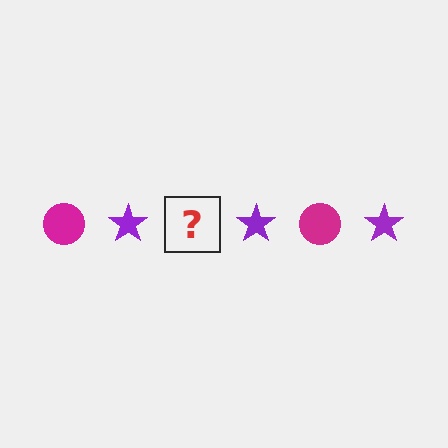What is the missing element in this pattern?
The missing element is a magenta circle.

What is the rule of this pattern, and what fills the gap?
The rule is that the pattern alternates between magenta circle and purple star. The gap should be filled with a magenta circle.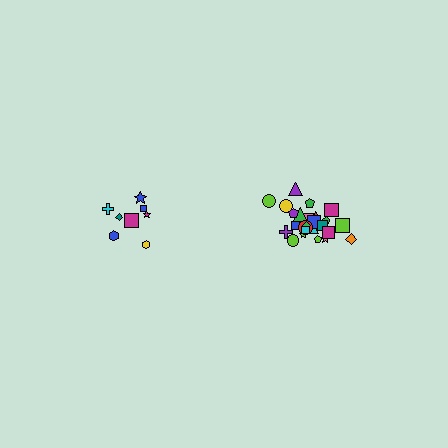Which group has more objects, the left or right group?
The right group.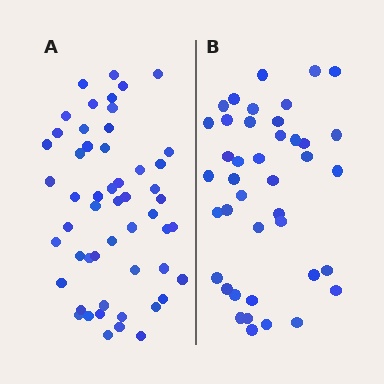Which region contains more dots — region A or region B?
Region A (the left region) has more dots.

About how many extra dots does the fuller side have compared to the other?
Region A has roughly 12 or so more dots than region B.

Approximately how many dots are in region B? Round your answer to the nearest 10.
About 40 dots. (The exact count is 41, which rounds to 40.)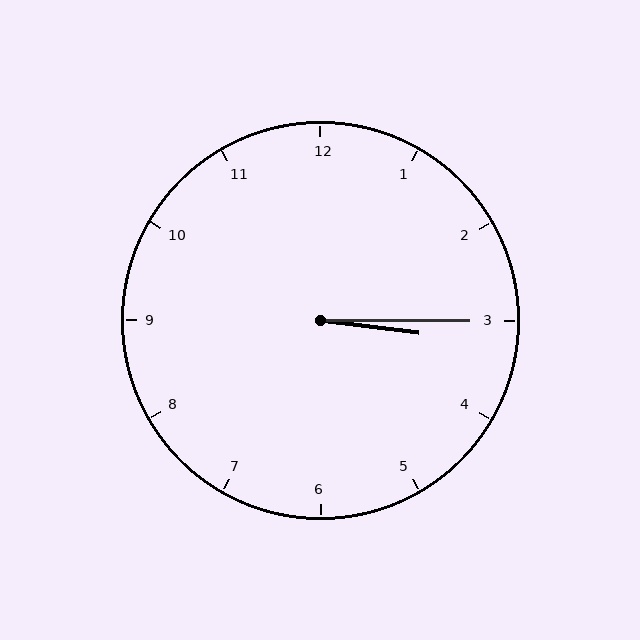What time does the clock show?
3:15.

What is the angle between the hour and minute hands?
Approximately 8 degrees.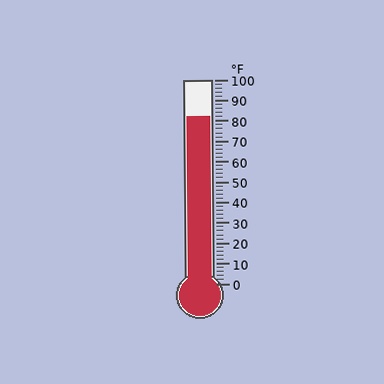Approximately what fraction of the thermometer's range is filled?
The thermometer is filled to approximately 80% of its range.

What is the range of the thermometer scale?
The thermometer scale ranges from 0°F to 100°F.